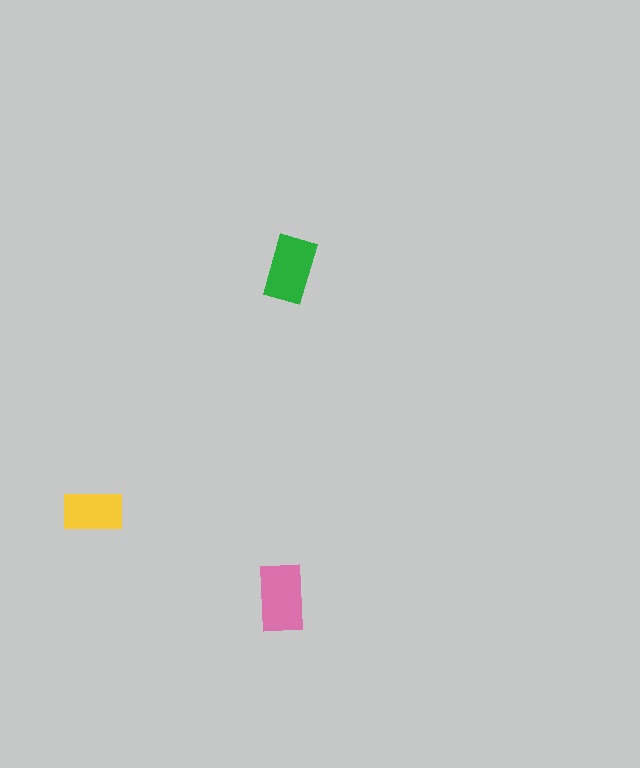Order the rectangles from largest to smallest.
the pink one, the green one, the yellow one.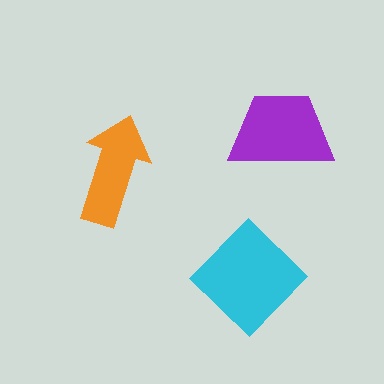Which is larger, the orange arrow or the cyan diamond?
The cyan diamond.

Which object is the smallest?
The orange arrow.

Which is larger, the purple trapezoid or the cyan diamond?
The cyan diamond.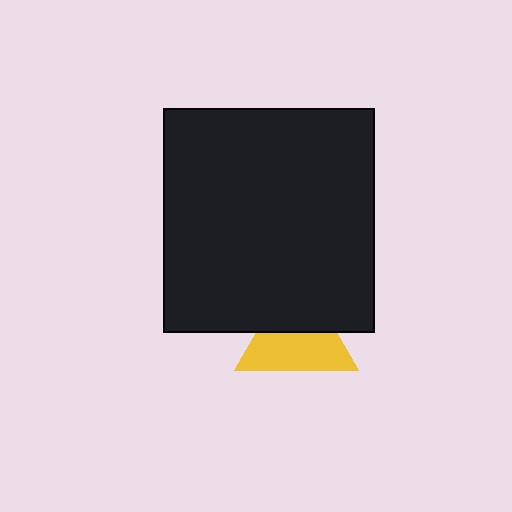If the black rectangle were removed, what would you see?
You would see the complete yellow triangle.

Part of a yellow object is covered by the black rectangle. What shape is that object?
It is a triangle.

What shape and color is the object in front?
The object in front is a black rectangle.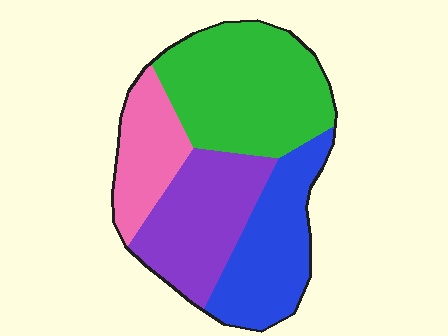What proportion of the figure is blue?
Blue takes up about one quarter (1/4) of the figure.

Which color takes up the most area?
Green, at roughly 35%.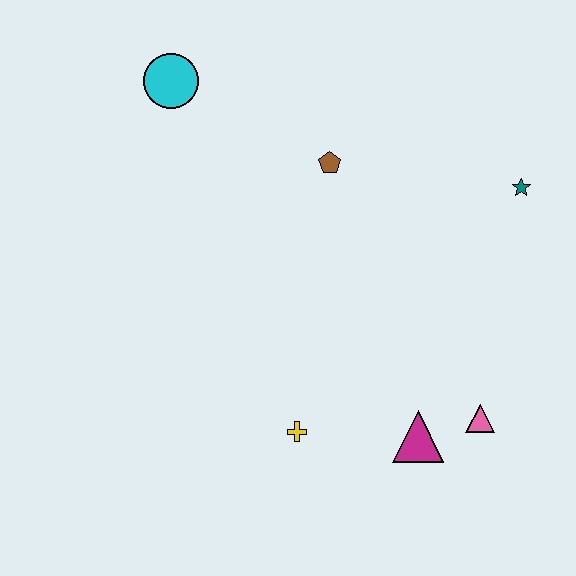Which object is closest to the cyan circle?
The brown pentagon is closest to the cyan circle.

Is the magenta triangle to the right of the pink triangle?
No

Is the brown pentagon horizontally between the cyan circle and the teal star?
Yes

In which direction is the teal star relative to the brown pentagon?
The teal star is to the right of the brown pentagon.